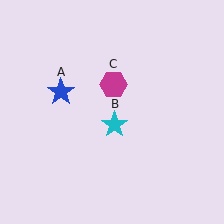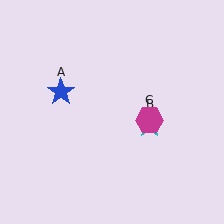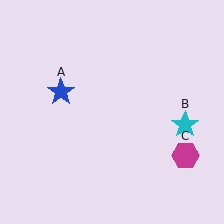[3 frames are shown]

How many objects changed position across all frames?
2 objects changed position: cyan star (object B), magenta hexagon (object C).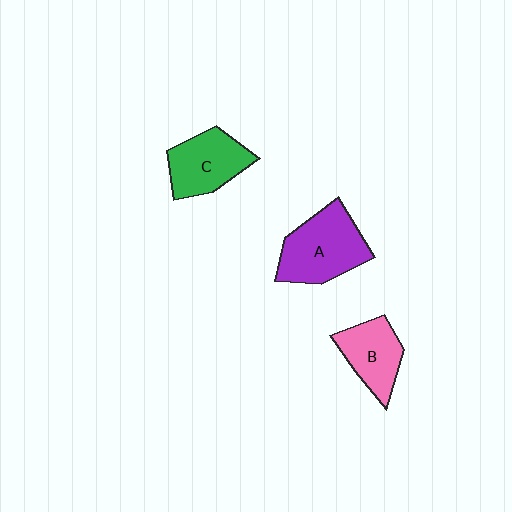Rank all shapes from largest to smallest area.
From largest to smallest: A (purple), C (green), B (pink).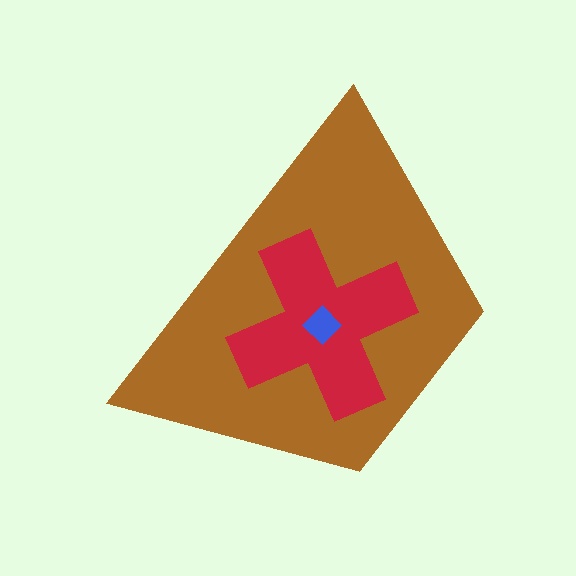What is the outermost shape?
The brown trapezoid.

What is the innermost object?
The blue diamond.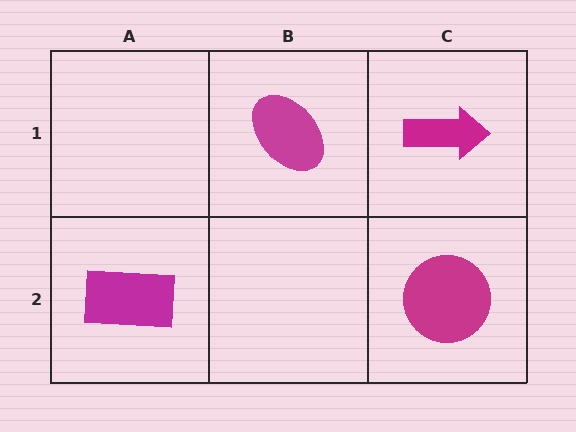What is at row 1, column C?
A magenta arrow.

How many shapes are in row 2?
2 shapes.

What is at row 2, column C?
A magenta circle.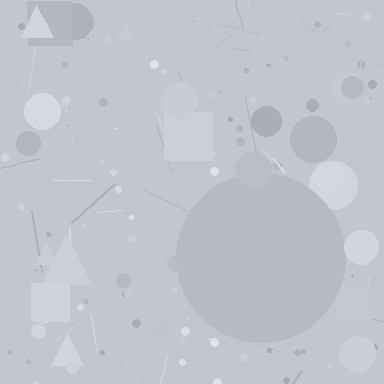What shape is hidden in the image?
A circle is hidden in the image.